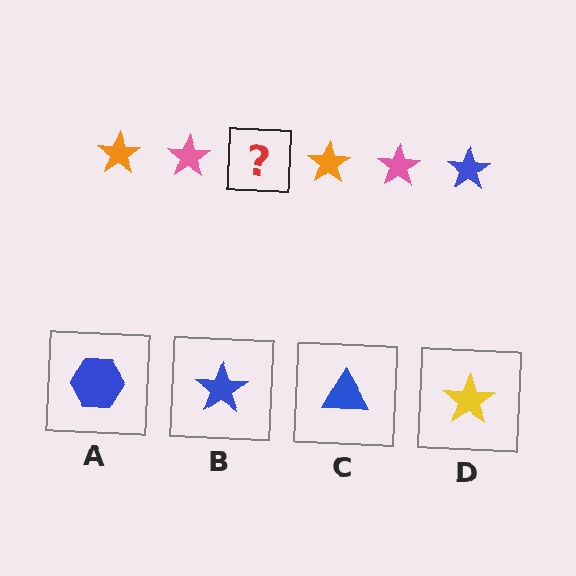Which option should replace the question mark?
Option B.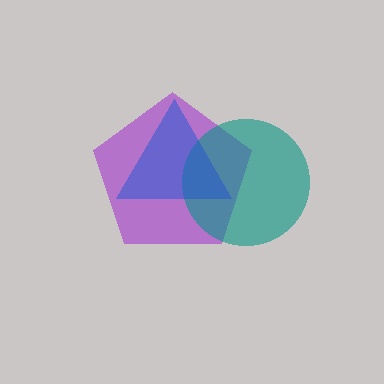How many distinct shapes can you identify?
There are 3 distinct shapes: a purple pentagon, a teal circle, a blue triangle.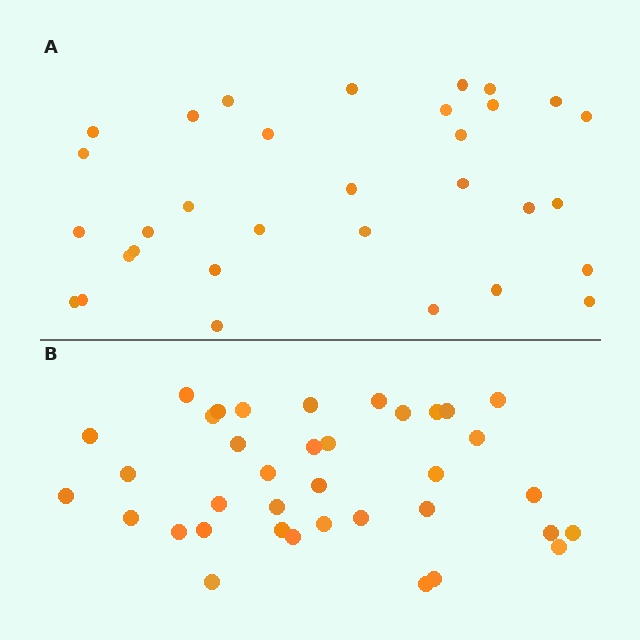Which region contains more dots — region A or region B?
Region B (the bottom region) has more dots.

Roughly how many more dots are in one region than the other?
Region B has about 5 more dots than region A.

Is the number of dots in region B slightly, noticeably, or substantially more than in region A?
Region B has only slightly more — the two regions are fairly close. The ratio is roughly 1.2 to 1.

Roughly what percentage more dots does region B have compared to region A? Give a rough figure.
About 15% more.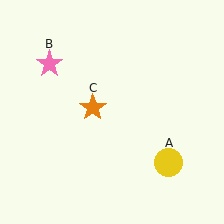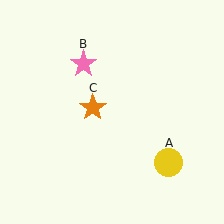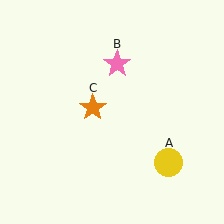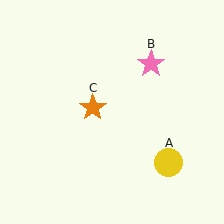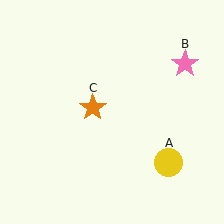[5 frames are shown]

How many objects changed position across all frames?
1 object changed position: pink star (object B).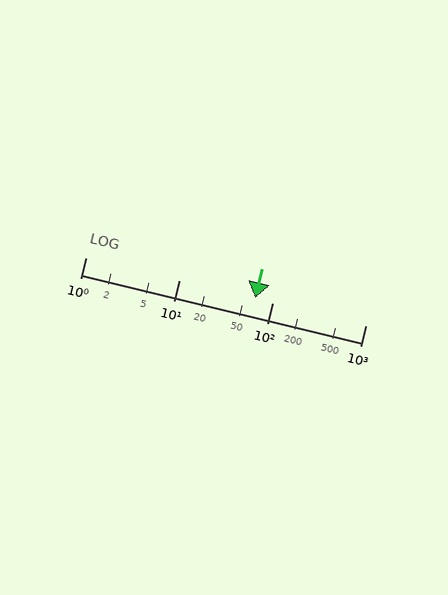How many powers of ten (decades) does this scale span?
The scale spans 3 decades, from 1 to 1000.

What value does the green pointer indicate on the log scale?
The pointer indicates approximately 66.